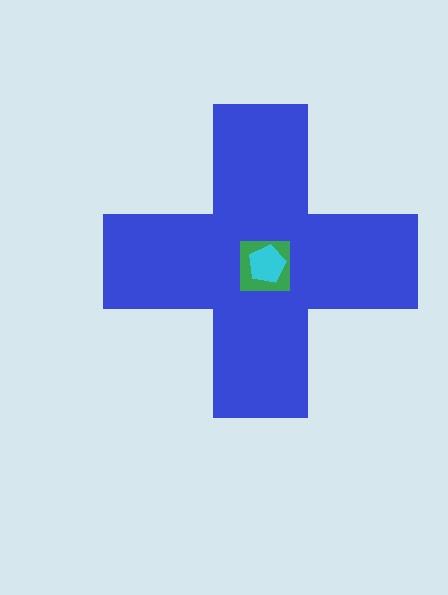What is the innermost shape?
The cyan pentagon.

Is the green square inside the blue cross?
Yes.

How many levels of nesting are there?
3.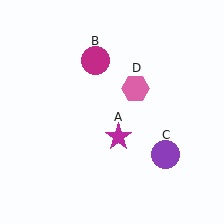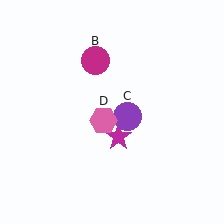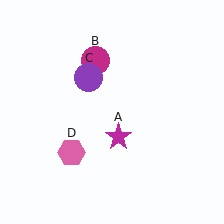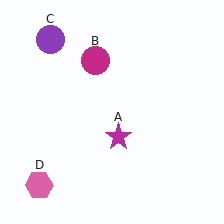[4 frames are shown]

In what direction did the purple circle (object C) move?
The purple circle (object C) moved up and to the left.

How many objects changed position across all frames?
2 objects changed position: purple circle (object C), pink hexagon (object D).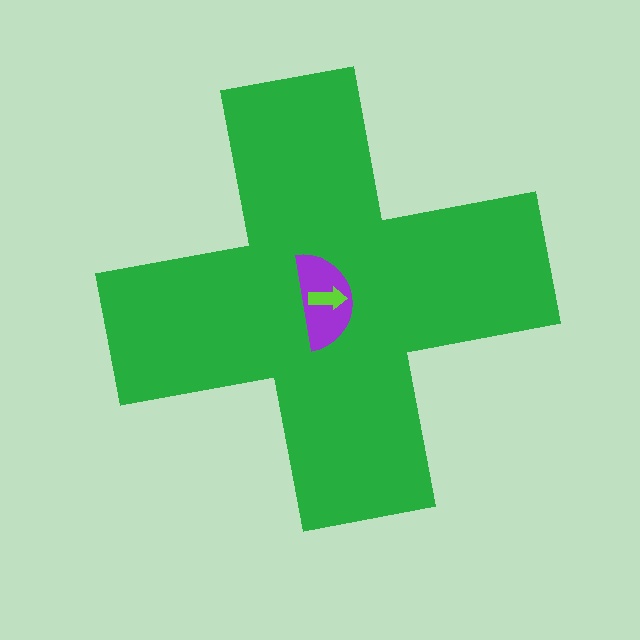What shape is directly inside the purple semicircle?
The lime arrow.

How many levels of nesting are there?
3.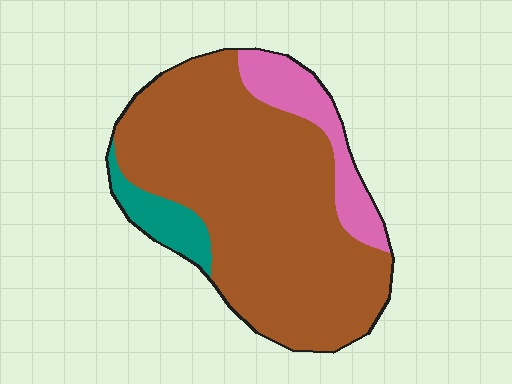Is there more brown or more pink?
Brown.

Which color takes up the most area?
Brown, at roughly 80%.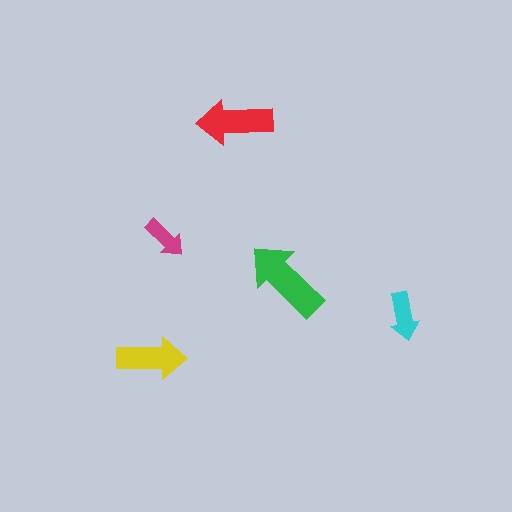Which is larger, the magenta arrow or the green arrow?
The green one.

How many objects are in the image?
There are 5 objects in the image.